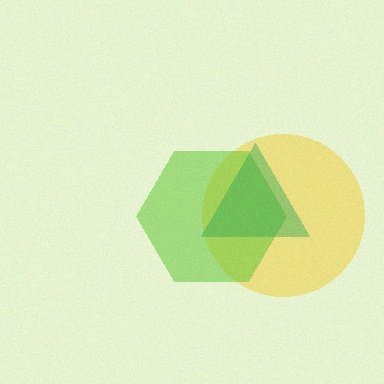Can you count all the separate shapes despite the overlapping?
Yes, there are 3 separate shapes.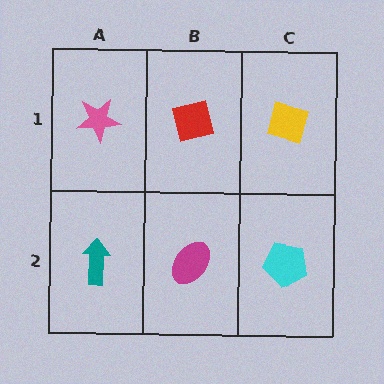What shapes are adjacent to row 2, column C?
A yellow square (row 1, column C), a magenta ellipse (row 2, column B).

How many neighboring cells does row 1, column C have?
2.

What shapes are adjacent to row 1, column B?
A magenta ellipse (row 2, column B), a pink star (row 1, column A), a yellow square (row 1, column C).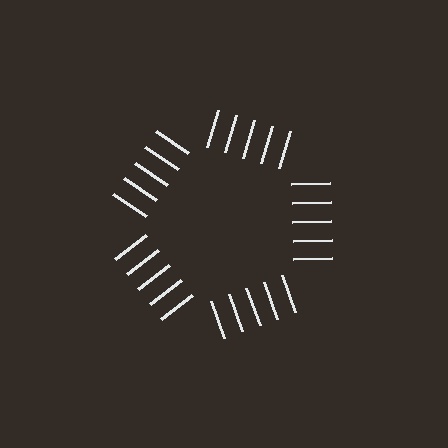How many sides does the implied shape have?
5 sides — the line-ends trace a pentagon.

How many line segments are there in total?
25 — 5 along each of the 5 edges.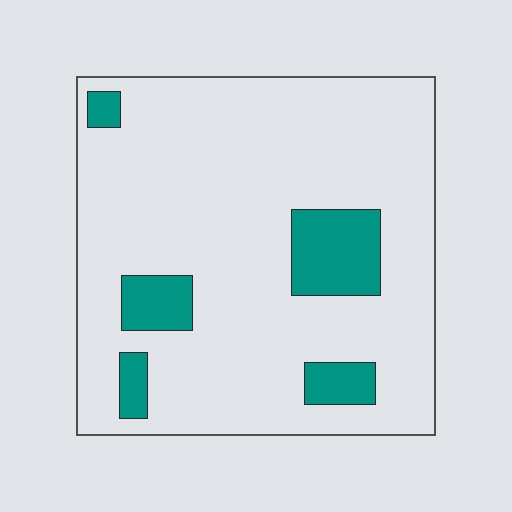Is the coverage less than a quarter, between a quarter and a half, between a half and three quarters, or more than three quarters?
Less than a quarter.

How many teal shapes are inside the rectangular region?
5.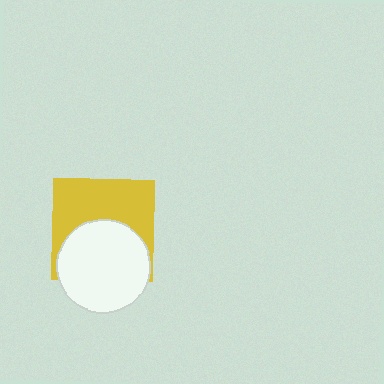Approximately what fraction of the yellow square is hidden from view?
Roughly 47% of the yellow square is hidden behind the white circle.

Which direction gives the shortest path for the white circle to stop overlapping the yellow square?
Moving down gives the shortest separation.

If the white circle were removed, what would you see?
You would see the complete yellow square.